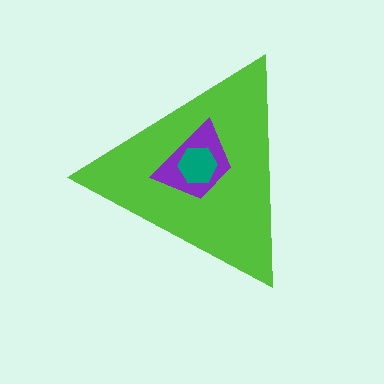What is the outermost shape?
The lime triangle.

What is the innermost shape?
The teal hexagon.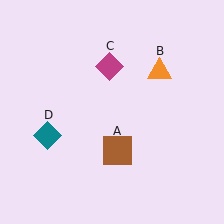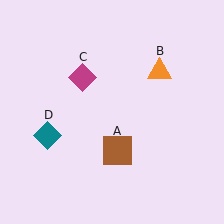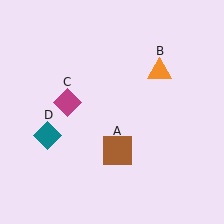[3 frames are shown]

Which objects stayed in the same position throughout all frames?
Brown square (object A) and orange triangle (object B) and teal diamond (object D) remained stationary.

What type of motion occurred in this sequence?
The magenta diamond (object C) rotated counterclockwise around the center of the scene.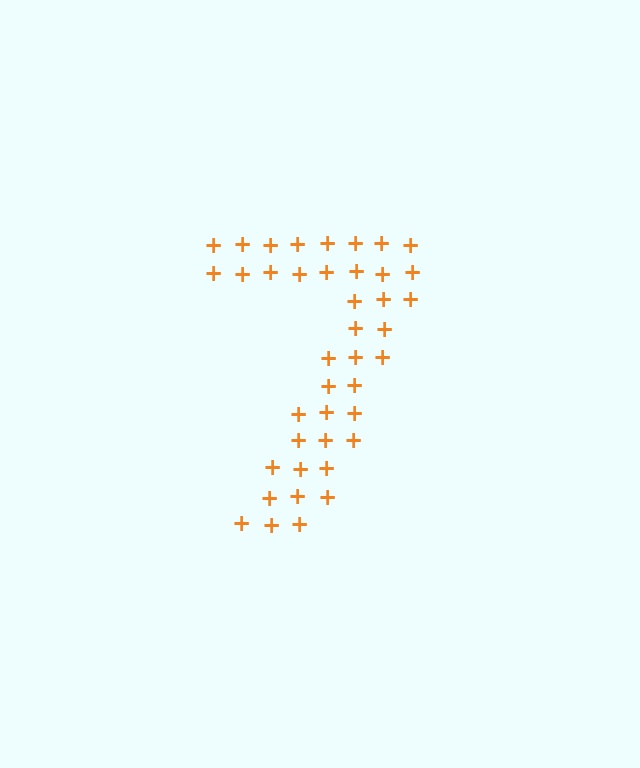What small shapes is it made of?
It is made of small plus signs.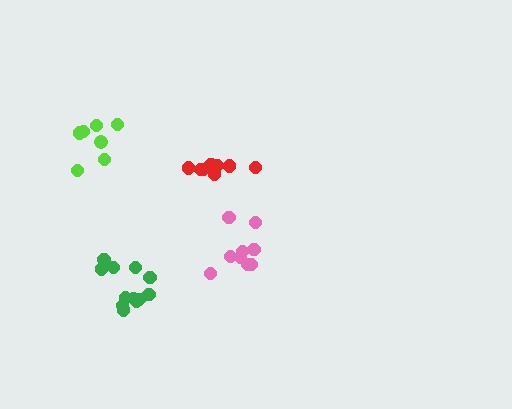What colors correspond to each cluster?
The clusters are colored: green, lime, pink, red.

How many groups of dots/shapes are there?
There are 4 groups.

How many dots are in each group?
Group 1: 12 dots, Group 2: 7 dots, Group 3: 9 dots, Group 4: 8 dots (36 total).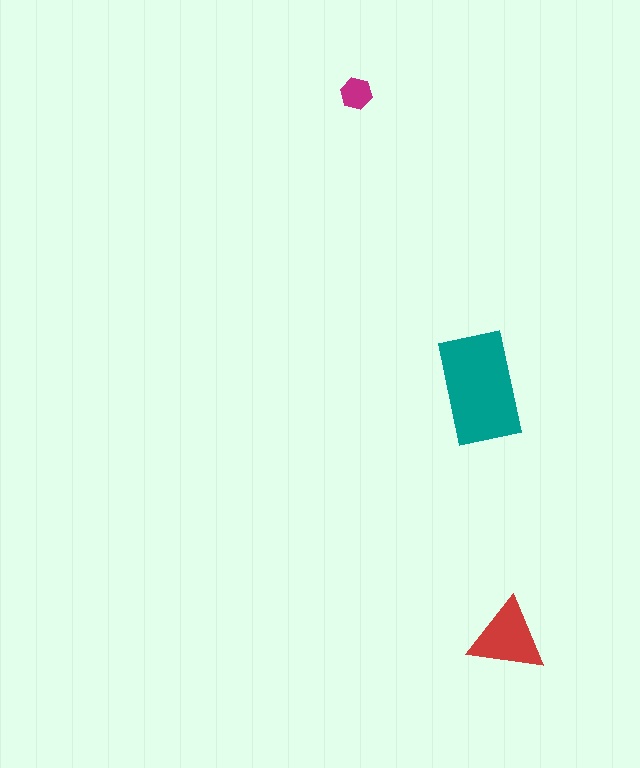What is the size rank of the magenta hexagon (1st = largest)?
3rd.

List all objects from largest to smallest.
The teal rectangle, the red triangle, the magenta hexagon.